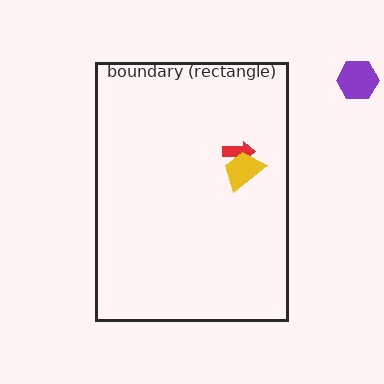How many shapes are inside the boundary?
2 inside, 1 outside.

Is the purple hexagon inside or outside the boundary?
Outside.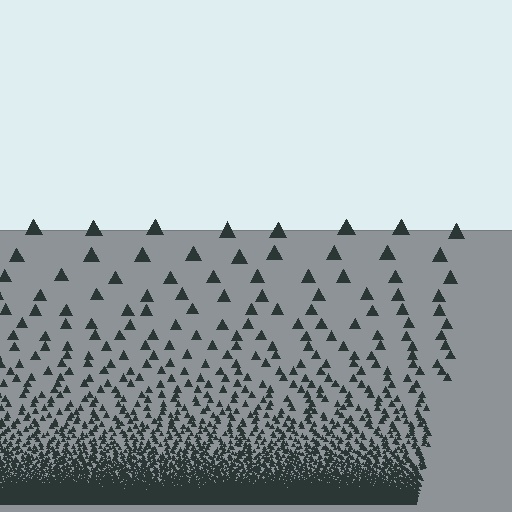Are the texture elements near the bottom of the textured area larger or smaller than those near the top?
Smaller. The gradient is inverted — elements near the bottom are smaller and denser.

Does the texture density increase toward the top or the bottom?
Density increases toward the bottom.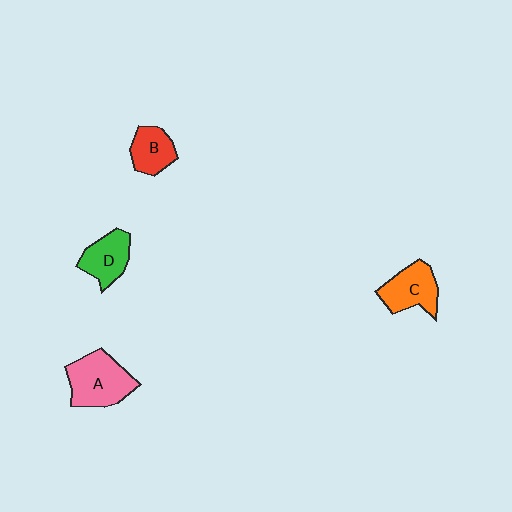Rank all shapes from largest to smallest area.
From largest to smallest: A (pink), C (orange), D (green), B (red).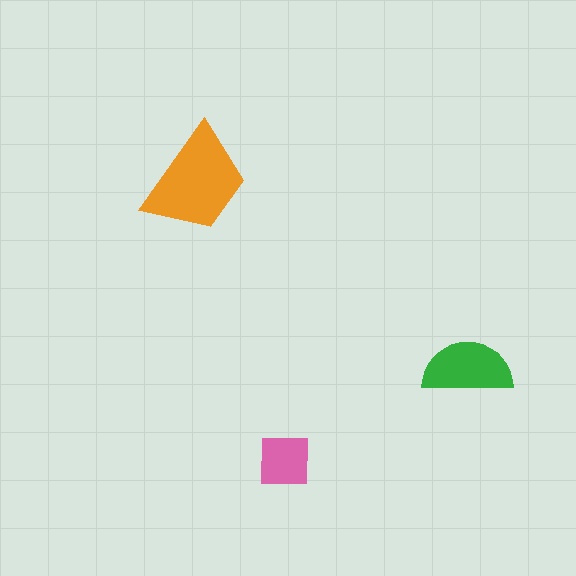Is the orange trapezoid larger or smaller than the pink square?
Larger.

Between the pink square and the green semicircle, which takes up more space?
The green semicircle.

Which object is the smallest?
The pink square.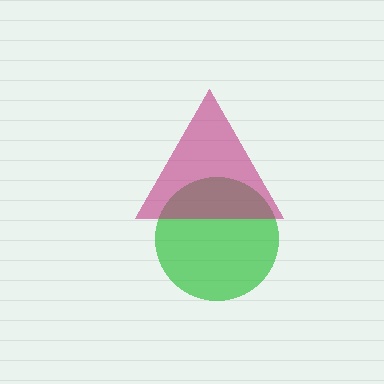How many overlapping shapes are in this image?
There are 2 overlapping shapes in the image.